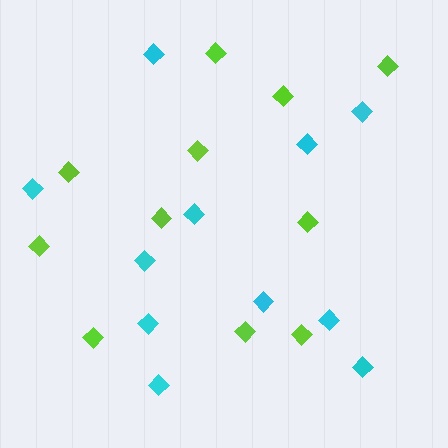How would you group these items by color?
There are 2 groups: one group of cyan diamonds (11) and one group of lime diamonds (11).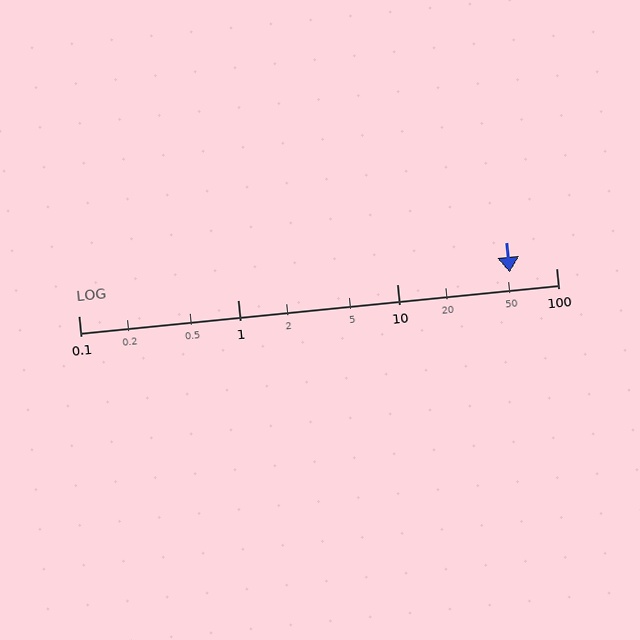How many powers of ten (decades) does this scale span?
The scale spans 3 decades, from 0.1 to 100.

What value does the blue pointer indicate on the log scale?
The pointer indicates approximately 51.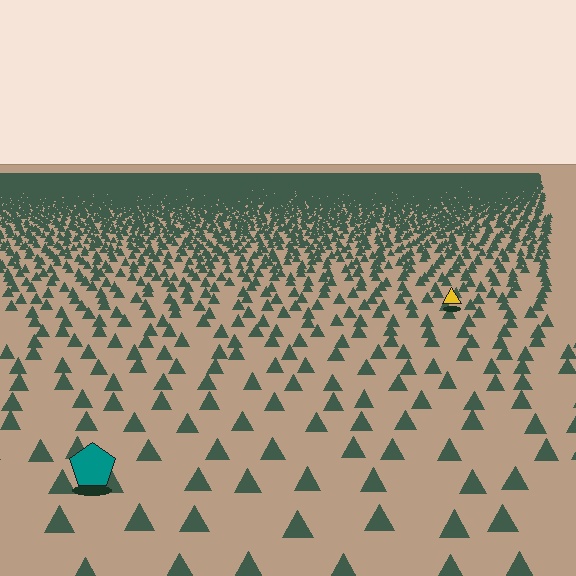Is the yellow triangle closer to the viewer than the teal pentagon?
No. The teal pentagon is closer — you can tell from the texture gradient: the ground texture is coarser near it.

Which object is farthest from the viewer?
The yellow triangle is farthest from the viewer. It appears smaller and the ground texture around it is denser.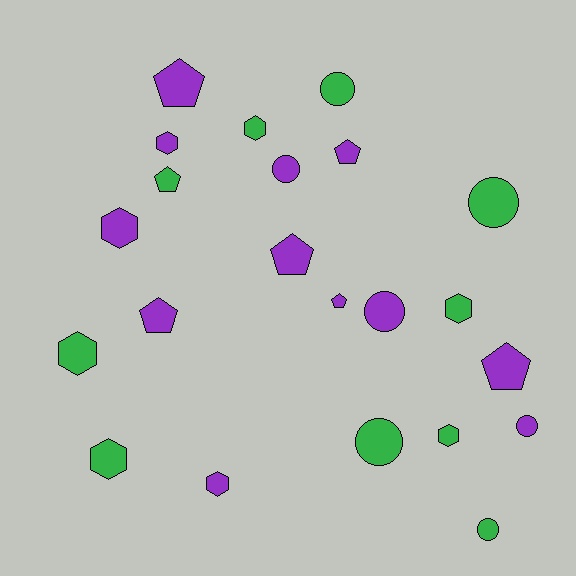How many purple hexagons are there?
There are 3 purple hexagons.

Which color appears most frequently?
Purple, with 12 objects.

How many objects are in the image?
There are 22 objects.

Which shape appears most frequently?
Hexagon, with 8 objects.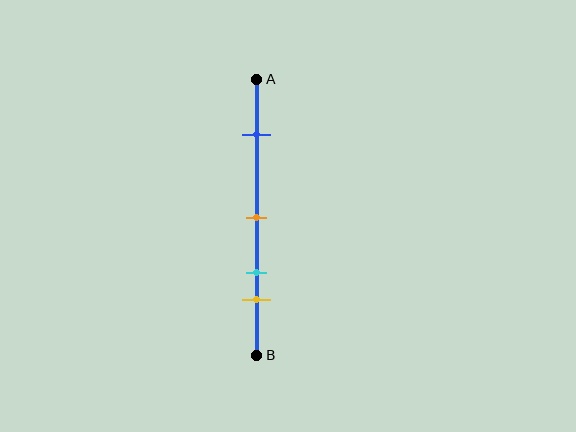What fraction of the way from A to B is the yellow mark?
The yellow mark is approximately 80% (0.8) of the way from A to B.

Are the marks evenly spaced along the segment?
No, the marks are not evenly spaced.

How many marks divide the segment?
There are 4 marks dividing the segment.